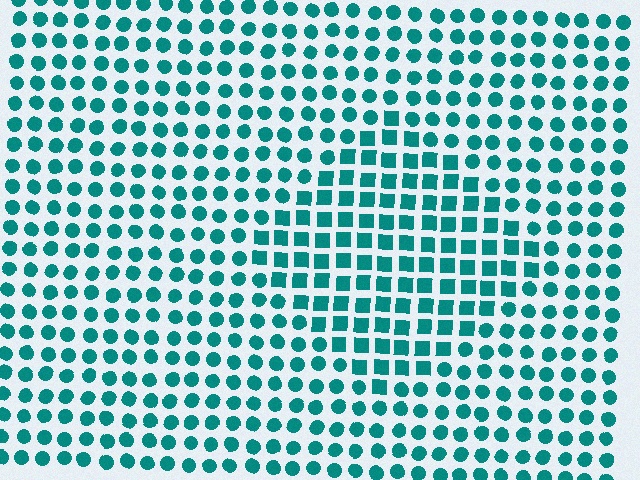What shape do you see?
I see a diamond.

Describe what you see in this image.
The image is filled with small teal elements arranged in a uniform grid. A diamond-shaped region contains squares, while the surrounding area contains circles. The boundary is defined purely by the change in element shape.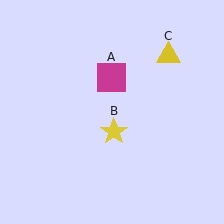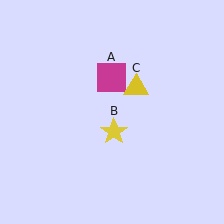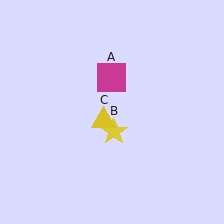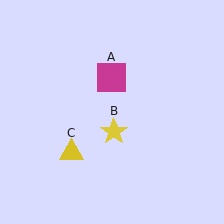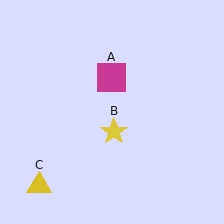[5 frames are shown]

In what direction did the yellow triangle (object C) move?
The yellow triangle (object C) moved down and to the left.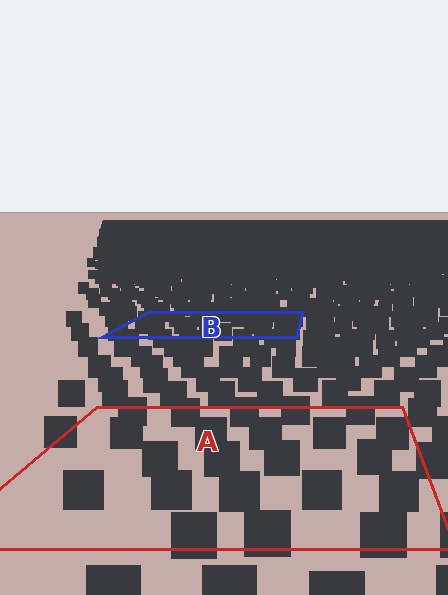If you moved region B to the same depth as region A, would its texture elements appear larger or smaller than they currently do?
They would appear larger. At a closer depth, the same texture elements are projected at a bigger on-screen size.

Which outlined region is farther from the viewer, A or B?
Region B is farther from the viewer — the texture elements inside it appear smaller and more densely packed.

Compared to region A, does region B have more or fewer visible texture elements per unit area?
Region B has more texture elements per unit area — they are packed more densely because it is farther away.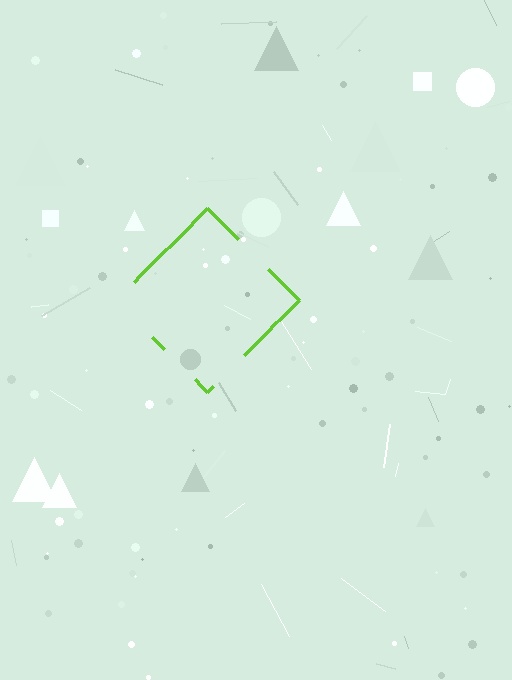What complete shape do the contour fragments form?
The contour fragments form a diamond.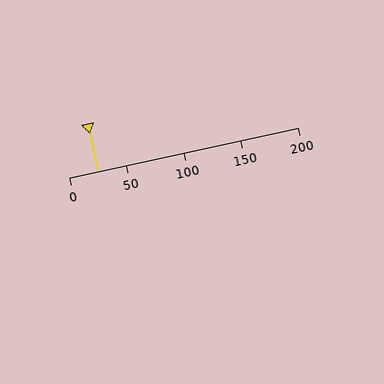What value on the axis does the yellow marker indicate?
The marker indicates approximately 25.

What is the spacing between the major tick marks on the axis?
The major ticks are spaced 50 apart.